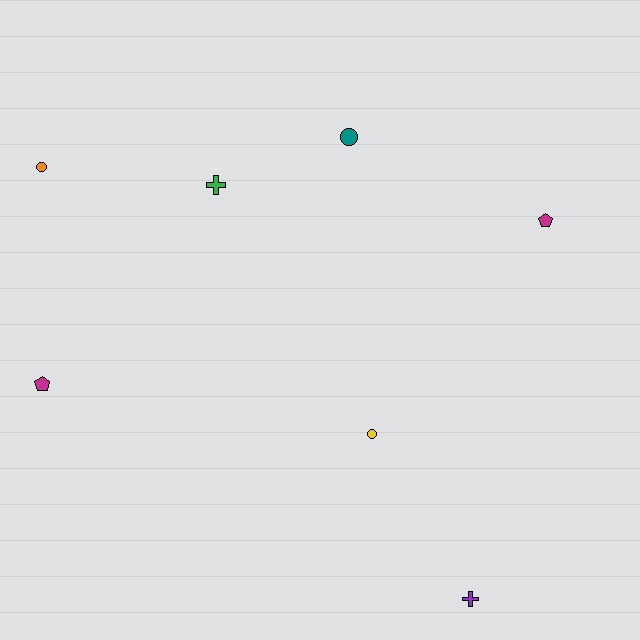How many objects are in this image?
There are 7 objects.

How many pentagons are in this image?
There are 2 pentagons.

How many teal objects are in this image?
There is 1 teal object.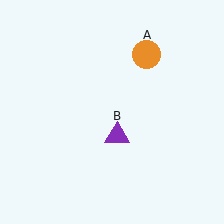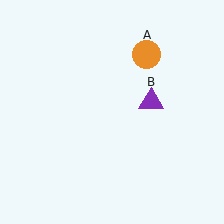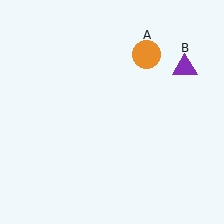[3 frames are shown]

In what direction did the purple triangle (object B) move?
The purple triangle (object B) moved up and to the right.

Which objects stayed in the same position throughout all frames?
Orange circle (object A) remained stationary.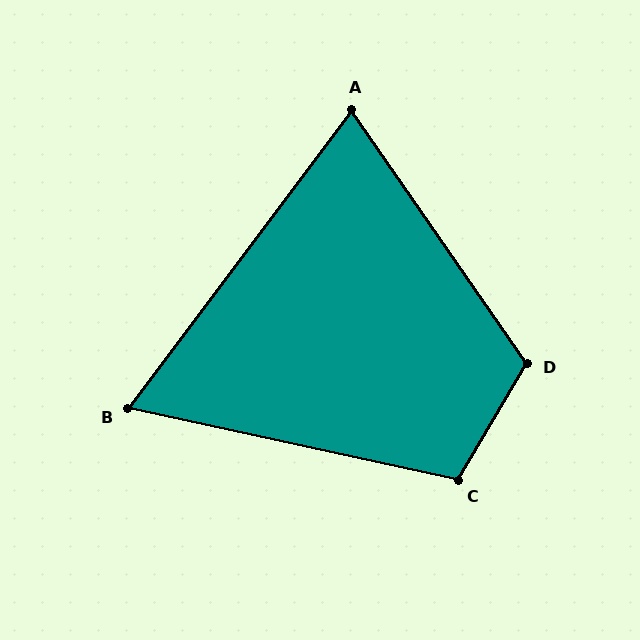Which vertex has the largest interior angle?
D, at approximately 115 degrees.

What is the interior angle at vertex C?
Approximately 108 degrees (obtuse).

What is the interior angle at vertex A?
Approximately 72 degrees (acute).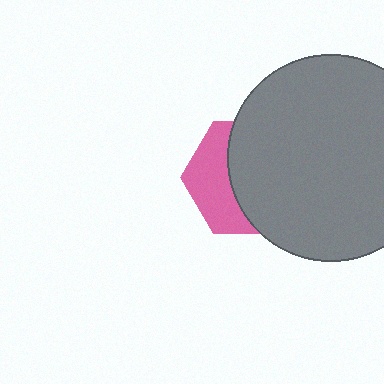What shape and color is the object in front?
The object in front is a gray circle.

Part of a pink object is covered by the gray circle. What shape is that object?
It is a hexagon.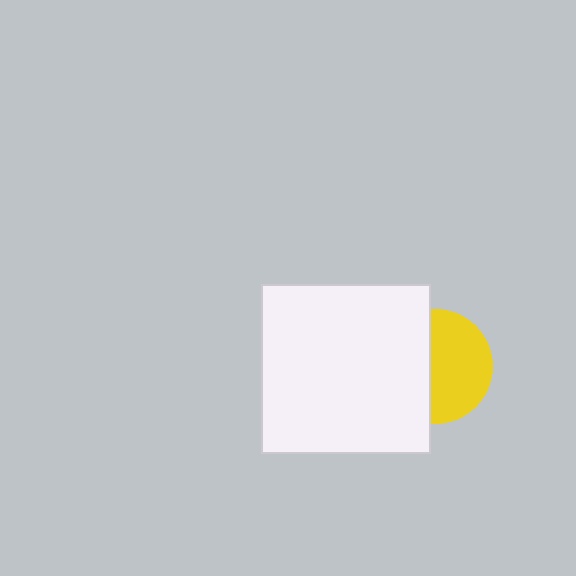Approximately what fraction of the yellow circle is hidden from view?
Roughly 46% of the yellow circle is hidden behind the white square.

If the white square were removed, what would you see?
You would see the complete yellow circle.